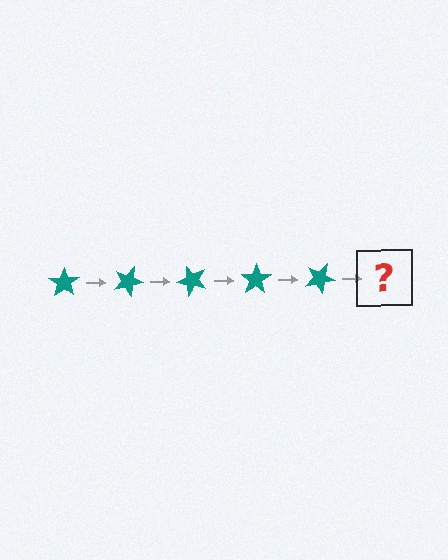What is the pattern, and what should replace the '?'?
The pattern is that the star rotates 25 degrees each step. The '?' should be a teal star rotated 125 degrees.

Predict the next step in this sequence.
The next step is a teal star rotated 125 degrees.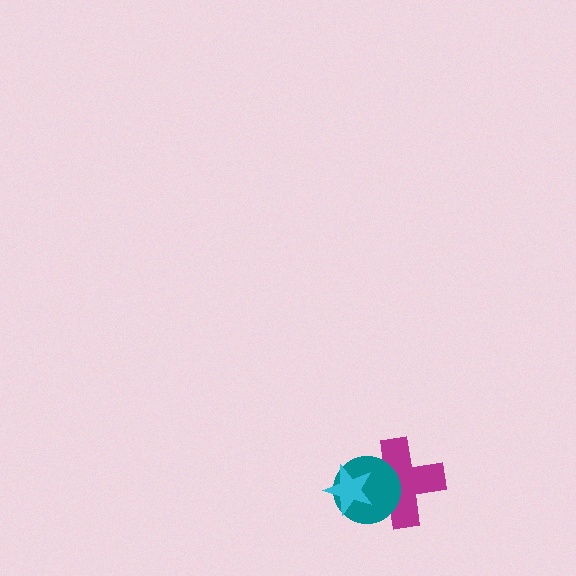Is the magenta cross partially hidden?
Yes, it is partially covered by another shape.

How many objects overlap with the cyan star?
2 objects overlap with the cyan star.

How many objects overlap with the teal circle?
2 objects overlap with the teal circle.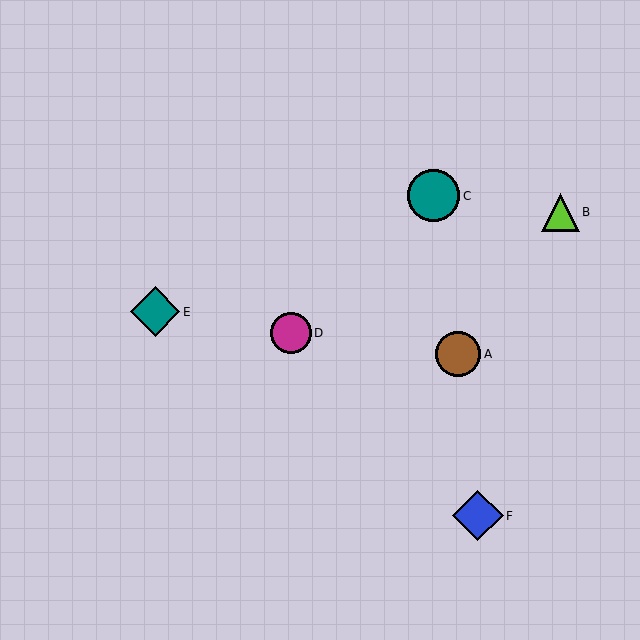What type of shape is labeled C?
Shape C is a teal circle.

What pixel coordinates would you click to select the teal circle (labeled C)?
Click at (433, 196) to select the teal circle C.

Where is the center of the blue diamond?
The center of the blue diamond is at (478, 516).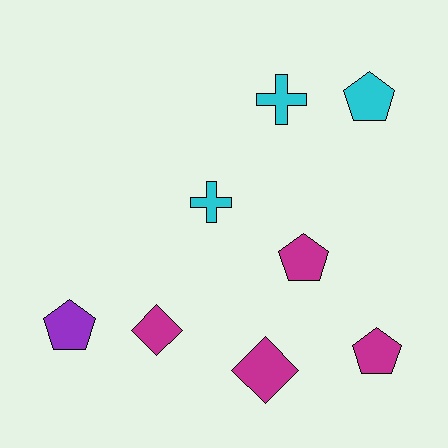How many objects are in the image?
There are 8 objects.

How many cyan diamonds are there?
There are no cyan diamonds.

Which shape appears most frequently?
Pentagon, with 4 objects.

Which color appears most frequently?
Magenta, with 4 objects.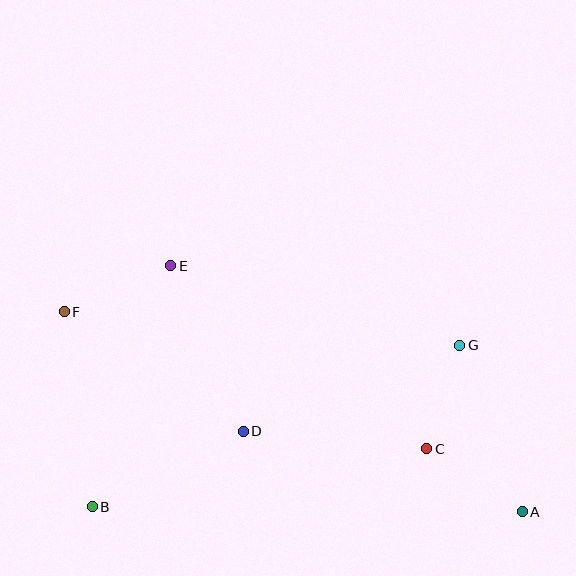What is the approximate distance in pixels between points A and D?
The distance between A and D is approximately 291 pixels.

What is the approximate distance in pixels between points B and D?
The distance between B and D is approximately 169 pixels.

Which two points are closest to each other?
Points C and G are closest to each other.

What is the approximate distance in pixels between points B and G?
The distance between B and G is approximately 401 pixels.